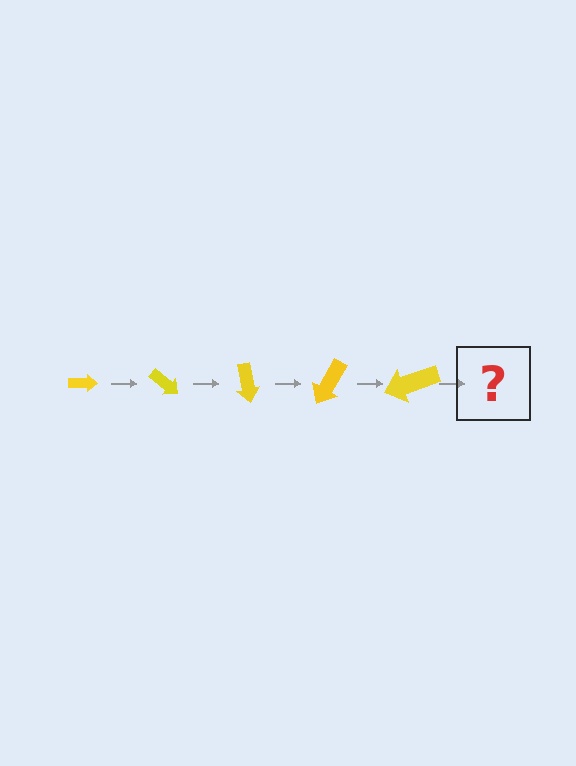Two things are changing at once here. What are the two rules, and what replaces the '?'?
The two rules are that the arrow grows larger each step and it rotates 40 degrees each step. The '?' should be an arrow, larger than the previous one and rotated 200 degrees from the start.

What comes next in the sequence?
The next element should be an arrow, larger than the previous one and rotated 200 degrees from the start.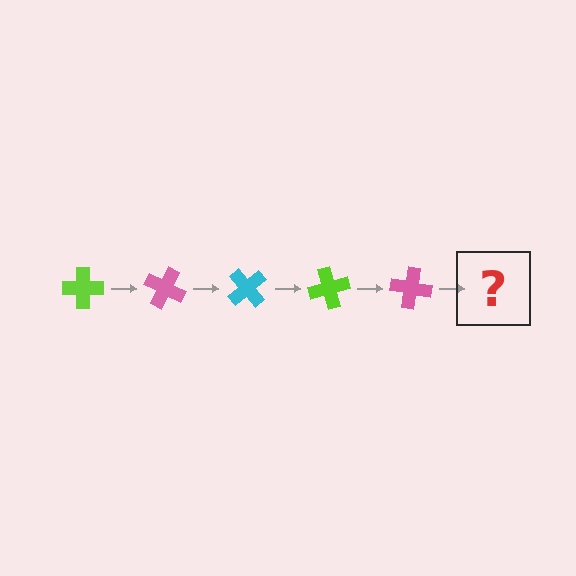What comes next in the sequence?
The next element should be a cyan cross, rotated 125 degrees from the start.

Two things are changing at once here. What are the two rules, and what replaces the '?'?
The two rules are that it rotates 25 degrees each step and the color cycles through lime, pink, and cyan. The '?' should be a cyan cross, rotated 125 degrees from the start.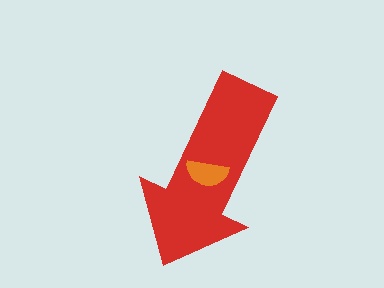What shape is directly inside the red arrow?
The orange semicircle.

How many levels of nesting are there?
2.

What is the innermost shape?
The orange semicircle.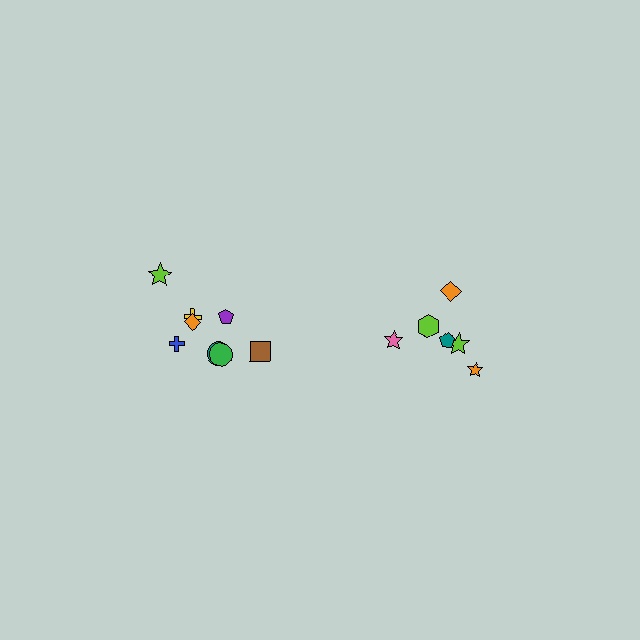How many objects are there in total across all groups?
There are 14 objects.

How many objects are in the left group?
There are 8 objects.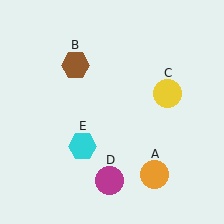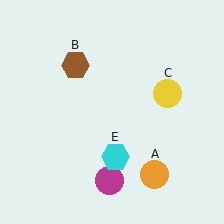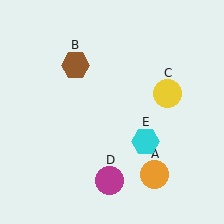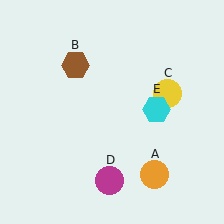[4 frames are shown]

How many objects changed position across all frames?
1 object changed position: cyan hexagon (object E).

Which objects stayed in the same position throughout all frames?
Orange circle (object A) and brown hexagon (object B) and yellow circle (object C) and magenta circle (object D) remained stationary.